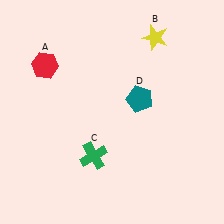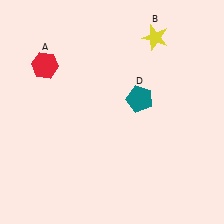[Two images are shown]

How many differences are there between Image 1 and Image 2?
There is 1 difference between the two images.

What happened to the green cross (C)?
The green cross (C) was removed in Image 2. It was in the bottom-left area of Image 1.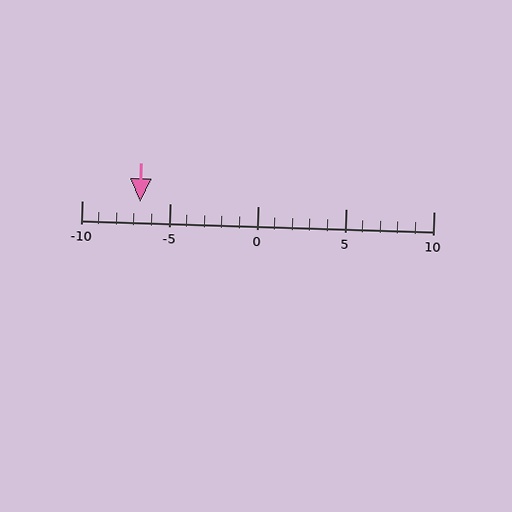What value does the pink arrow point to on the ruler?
The pink arrow points to approximately -7.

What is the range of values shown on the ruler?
The ruler shows values from -10 to 10.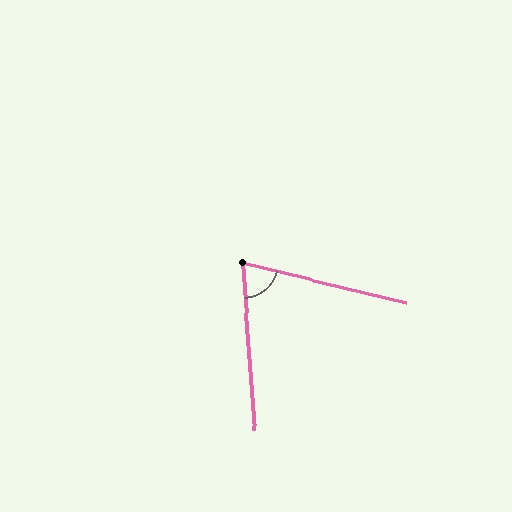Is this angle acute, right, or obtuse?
It is acute.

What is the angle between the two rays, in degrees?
Approximately 72 degrees.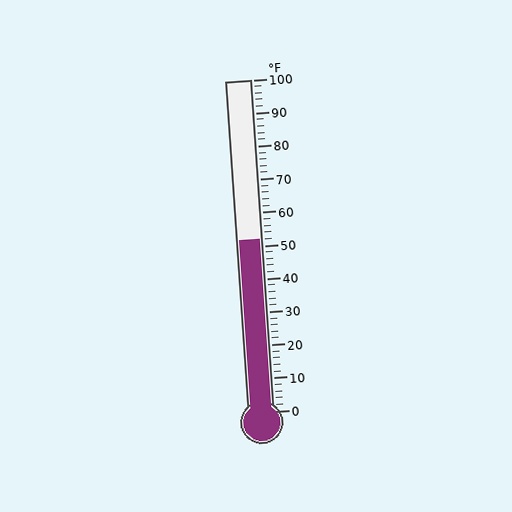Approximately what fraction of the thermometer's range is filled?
The thermometer is filled to approximately 50% of its range.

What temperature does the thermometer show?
The thermometer shows approximately 52°F.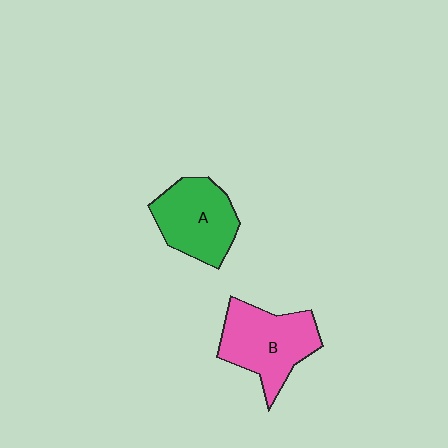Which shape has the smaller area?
Shape A (green).